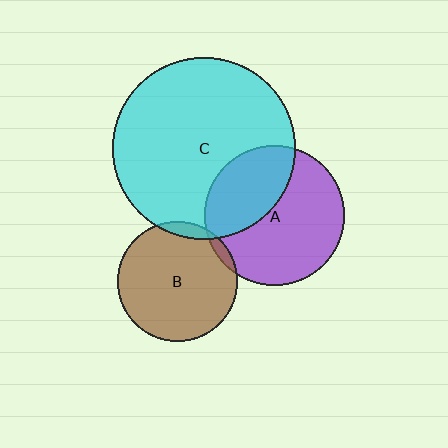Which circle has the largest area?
Circle C (cyan).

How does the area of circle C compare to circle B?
Approximately 2.3 times.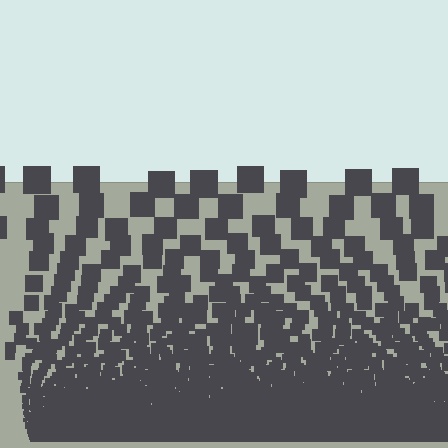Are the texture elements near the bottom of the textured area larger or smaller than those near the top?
Smaller. The gradient is inverted — elements near the bottom are smaller and denser.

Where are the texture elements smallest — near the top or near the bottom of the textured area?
Near the bottom.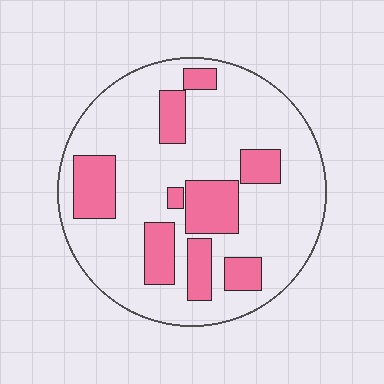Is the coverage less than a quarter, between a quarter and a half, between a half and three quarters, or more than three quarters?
Between a quarter and a half.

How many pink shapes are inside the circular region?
9.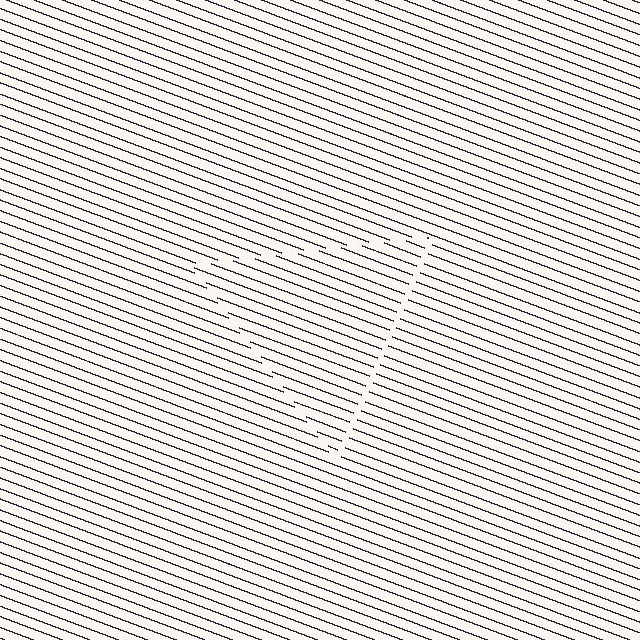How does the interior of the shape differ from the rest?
The interior of the shape contains the same grating, shifted by half a period — the contour is defined by the phase discontinuity where line-ends from the inner and outer gratings abut.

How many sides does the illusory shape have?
3 sides — the line-ends trace a triangle.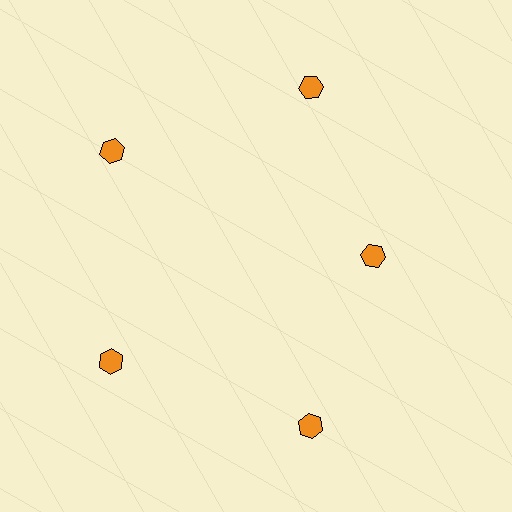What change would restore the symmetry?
The symmetry would be restored by moving it outward, back onto the ring so that all 5 hexagons sit at equal angles and equal distance from the center.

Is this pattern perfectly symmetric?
No. The 5 orange hexagons are arranged in a ring, but one element near the 3 o'clock position is pulled inward toward the center, breaking the 5-fold rotational symmetry.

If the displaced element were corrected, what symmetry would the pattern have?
It would have 5-fold rotational symmetry — the pattern would map onto itself every 72 degrees.